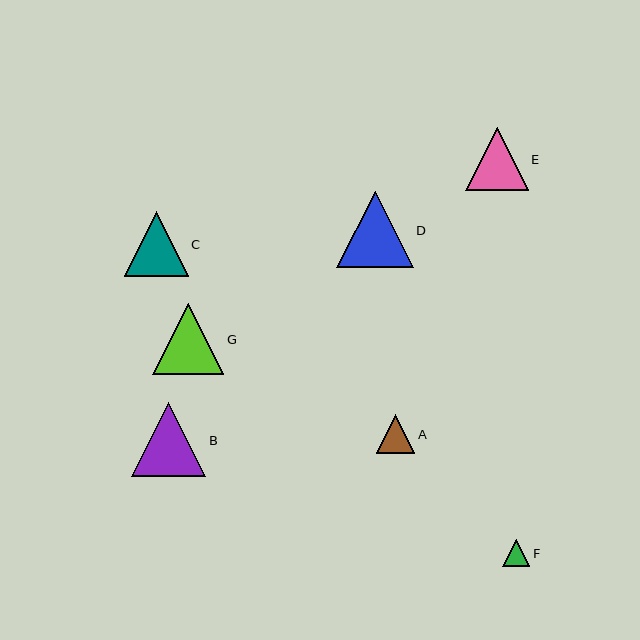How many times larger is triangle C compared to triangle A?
Triangle C is approximately 1.7 times the size of triangle A.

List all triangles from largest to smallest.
From largest to smallest: D, B, G, C, E, A, F.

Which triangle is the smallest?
Triangle F is the smallest with a size of approximately 27 pixels.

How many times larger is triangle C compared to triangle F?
Triangle C is approximately 2.4 times the size of triangle F.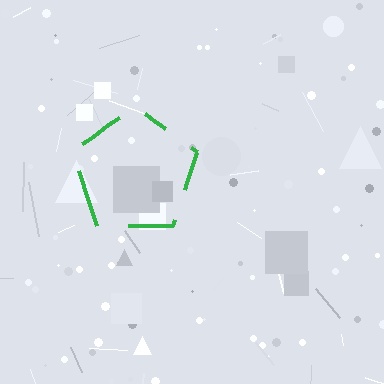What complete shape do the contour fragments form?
The contour fragments form a pentagon.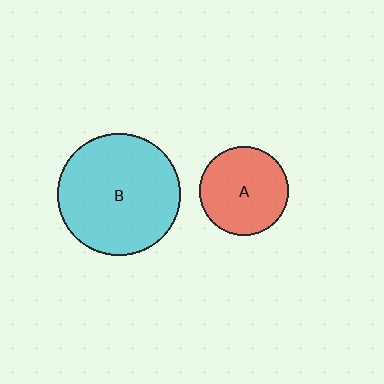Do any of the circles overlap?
No, none of the circles overlap.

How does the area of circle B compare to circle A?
Approximately 1.9 times.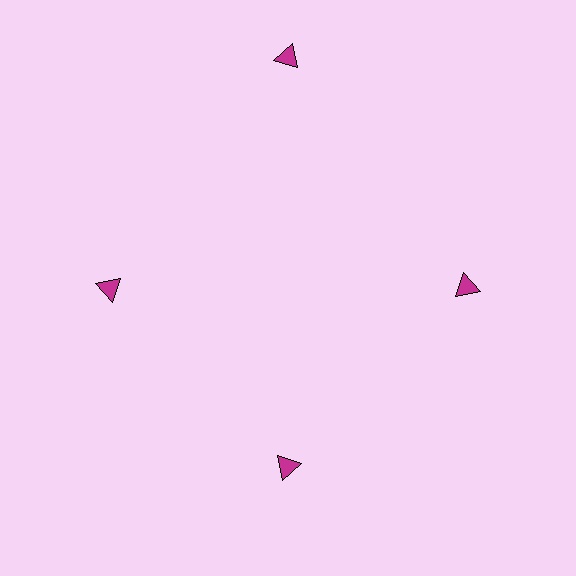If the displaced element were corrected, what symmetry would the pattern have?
It would have 4-fold rotational symmetry — the pattern would map onto itself every 90 degrees.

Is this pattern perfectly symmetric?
No. The 4 magenta triangles are arranged in a ring, but one element near the 12 o'clock position is pushed outward from the center, breaking the 4-fold rotational symmetry.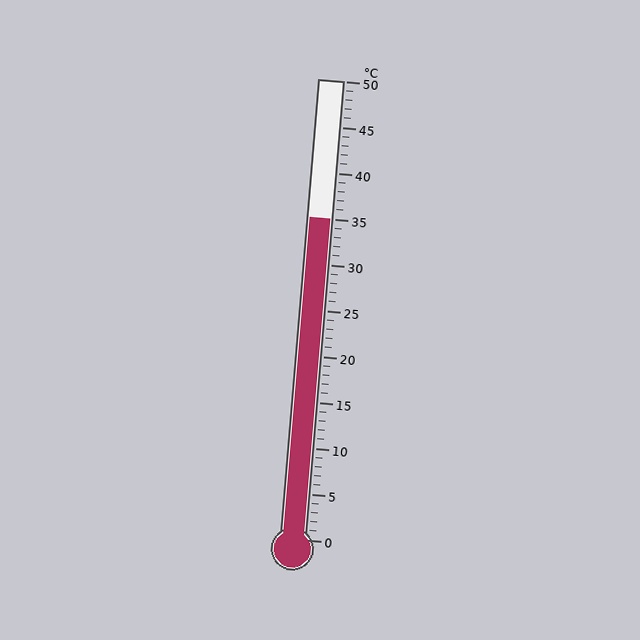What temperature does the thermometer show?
The thermometer shows approximately 35°C.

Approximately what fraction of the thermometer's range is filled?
The thermometer is filled to approximately 70% of its range.